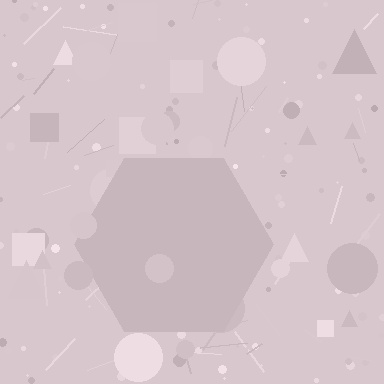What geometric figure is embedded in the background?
A hexagon is embedded in the background.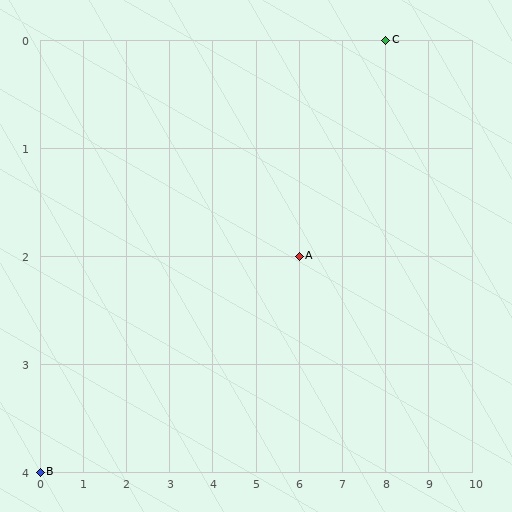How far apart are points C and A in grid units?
Points C and A are 2 columns and 2 rows apart (about 2.8 grid units diagonally).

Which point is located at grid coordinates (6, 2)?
Point A is at (6, 2).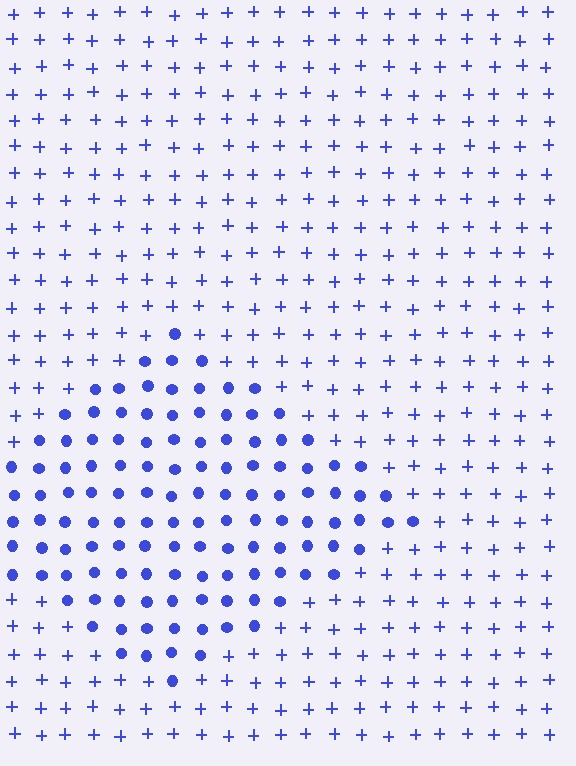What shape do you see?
I see a diamond.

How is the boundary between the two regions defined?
The boundary is defined by a change in element shape: circles inside vs. plus signs outside. All elements share the same color and spacing.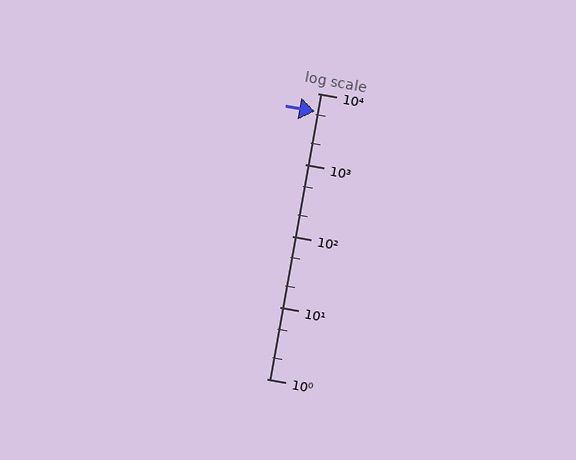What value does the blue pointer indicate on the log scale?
The pointer indicates approximately 5600.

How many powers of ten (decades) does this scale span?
The scale spans 4 decades, from 1 to 10000.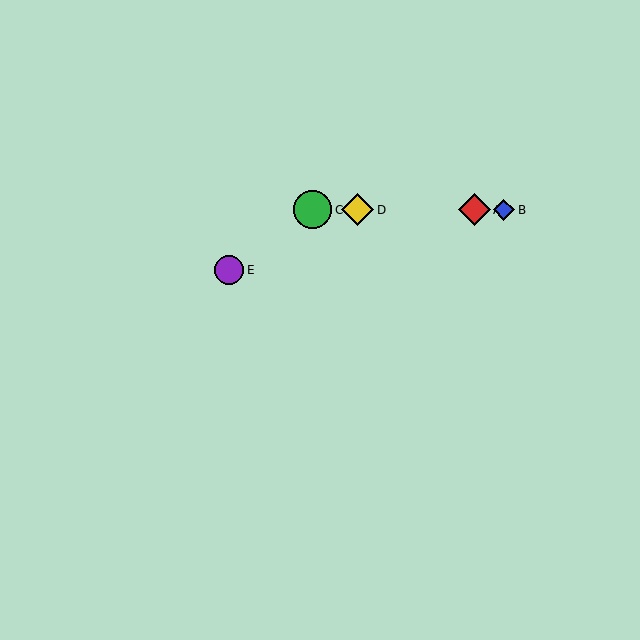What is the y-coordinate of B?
Object B is at y≈210.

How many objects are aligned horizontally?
4 objects (A, B, C, D) are aligned horizontally.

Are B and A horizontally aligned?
Yes, both are at y≈210.